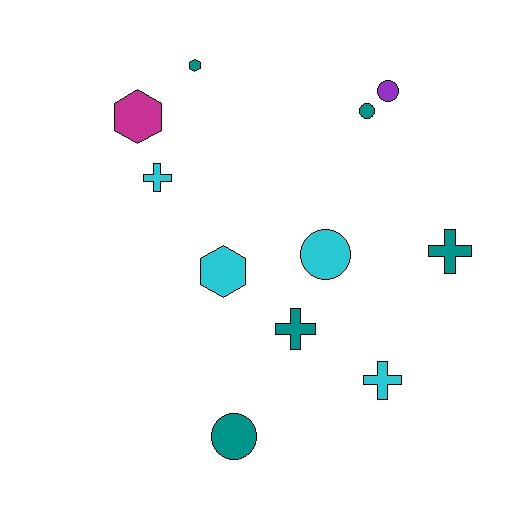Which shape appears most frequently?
Circle, with 4 objects.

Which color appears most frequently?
Teal, with 5 objects.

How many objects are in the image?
There are 11 objects.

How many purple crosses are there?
There are no purple crosses.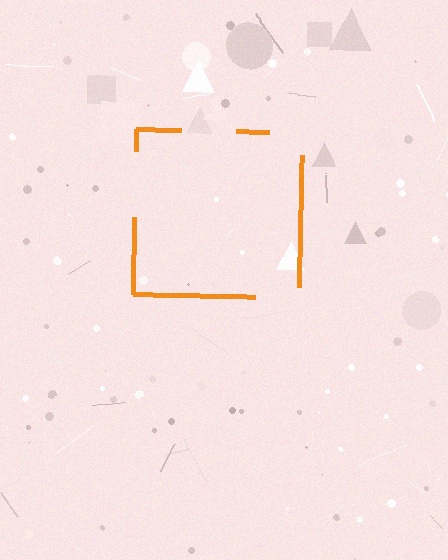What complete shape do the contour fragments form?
The contour fragments form a square.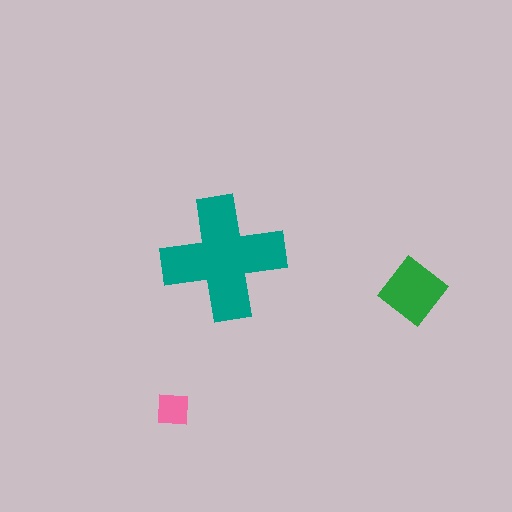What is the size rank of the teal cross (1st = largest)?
1st.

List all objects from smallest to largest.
The pink square, the green diamond, the teal cross.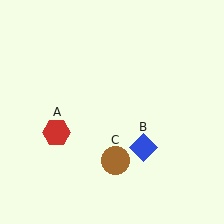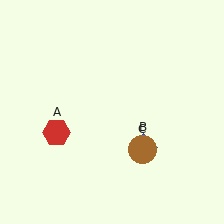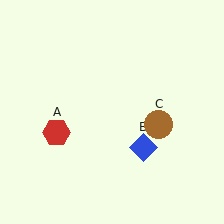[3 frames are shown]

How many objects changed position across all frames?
1 object changed position: brown circle (object C).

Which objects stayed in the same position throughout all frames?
Red hexagon (object A) and blue diamond (object B) remained stationary.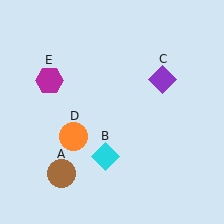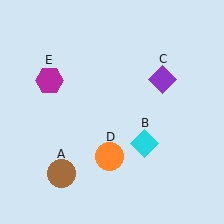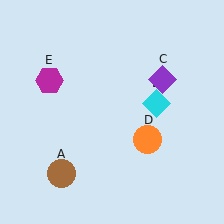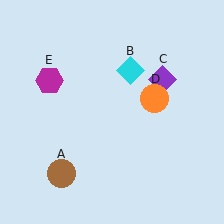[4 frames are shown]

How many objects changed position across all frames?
2 objects changed position: cyan diamond (object B), orange circle (object D).